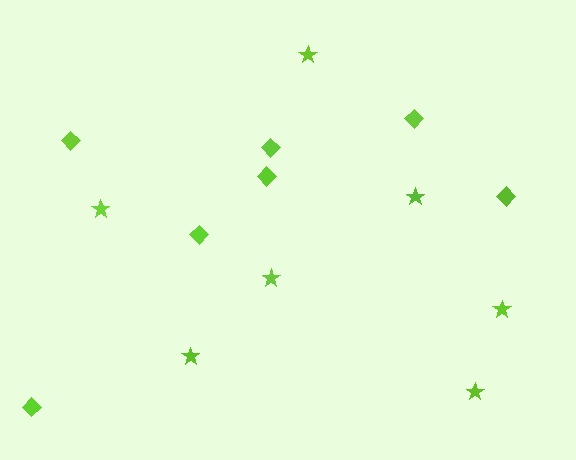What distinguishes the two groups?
There are 2 groups: one group of diamonds (7) and one group of stars (7).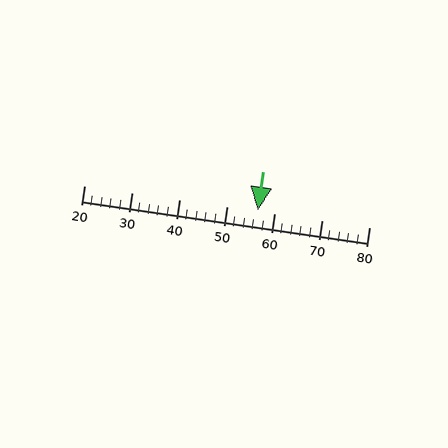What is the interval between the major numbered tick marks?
The major tick marks are spaced 10 units apart.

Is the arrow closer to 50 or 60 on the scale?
The arrow is closer to 60.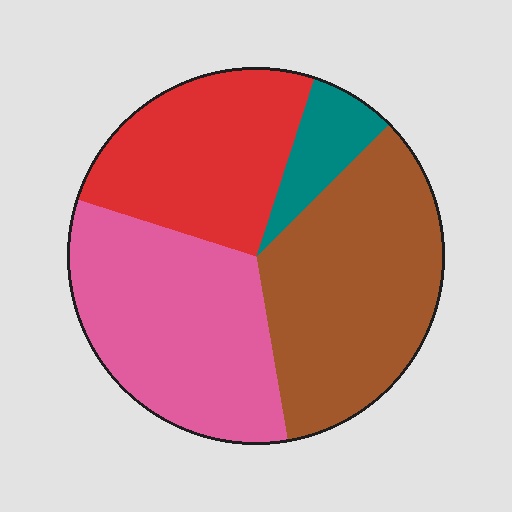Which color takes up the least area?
Teal, at roughly 10%.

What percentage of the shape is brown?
Brown covers 35% of the shape.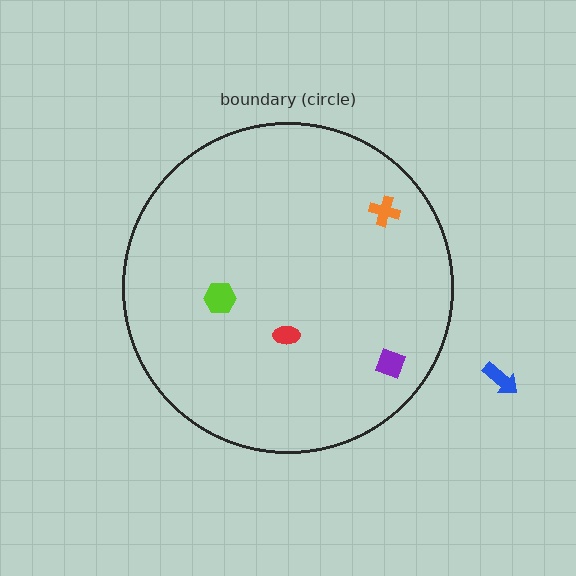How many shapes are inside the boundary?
4 inside, 1 outside.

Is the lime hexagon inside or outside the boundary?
Inside.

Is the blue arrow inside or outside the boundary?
Outside.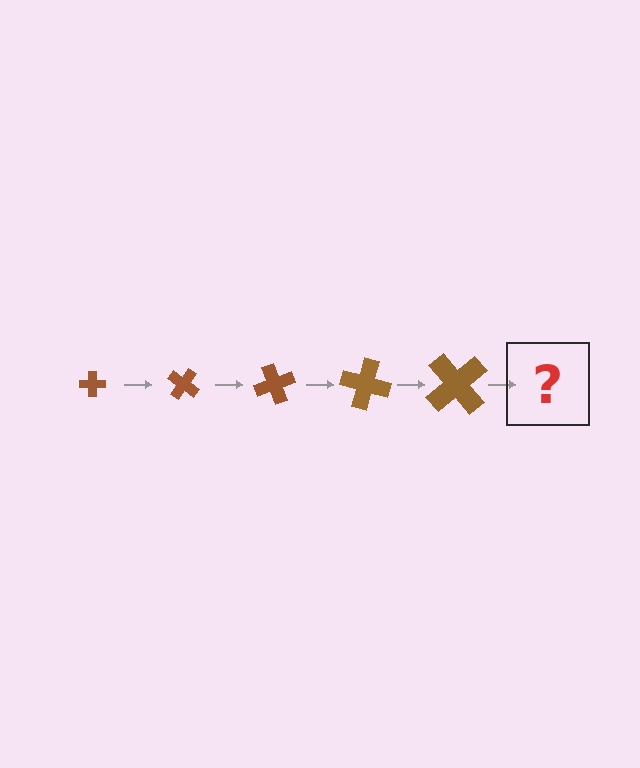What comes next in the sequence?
The next element should be a cross, larger than the previous one and rotated 175 degrees from the start.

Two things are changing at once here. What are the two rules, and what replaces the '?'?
The two rules are that the cross grows larger each step and it rotates 35 degrees each step. The '?' should be a cross, larger than the previous one and rotated 175 degrees from the start.